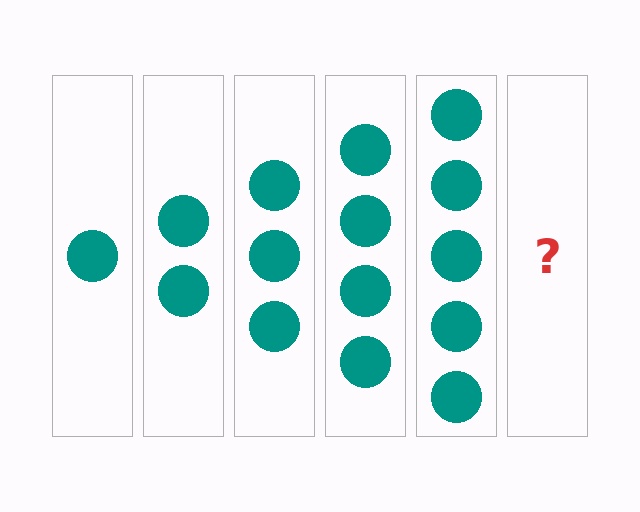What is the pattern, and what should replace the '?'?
The pattern is that each step adds one more circle. The '?' should be 6 circles.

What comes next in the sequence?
The next element should be 6 circles.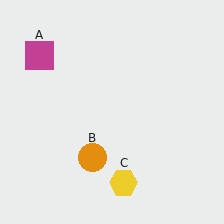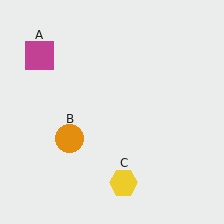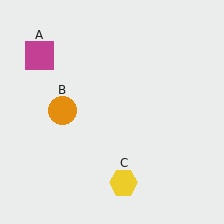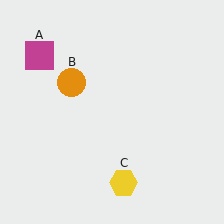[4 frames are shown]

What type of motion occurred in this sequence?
The orange circle (object B) rotated clockwise around the center of the scene.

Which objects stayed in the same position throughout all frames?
Magenta square (object A) and yellow hexagon (object C) remained stationary.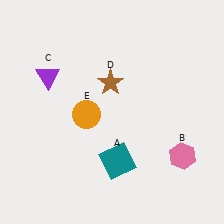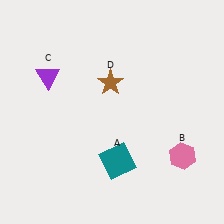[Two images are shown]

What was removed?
The orange circle (E) was removed in Image 2.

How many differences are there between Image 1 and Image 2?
There is 1 difference between the two images.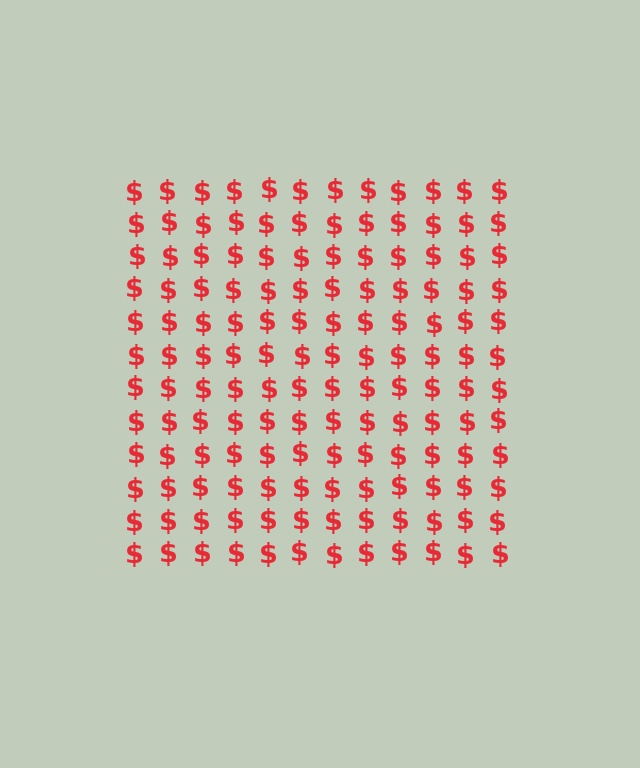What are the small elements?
The small elements are dollar signs.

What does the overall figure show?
The overall figure shows a square.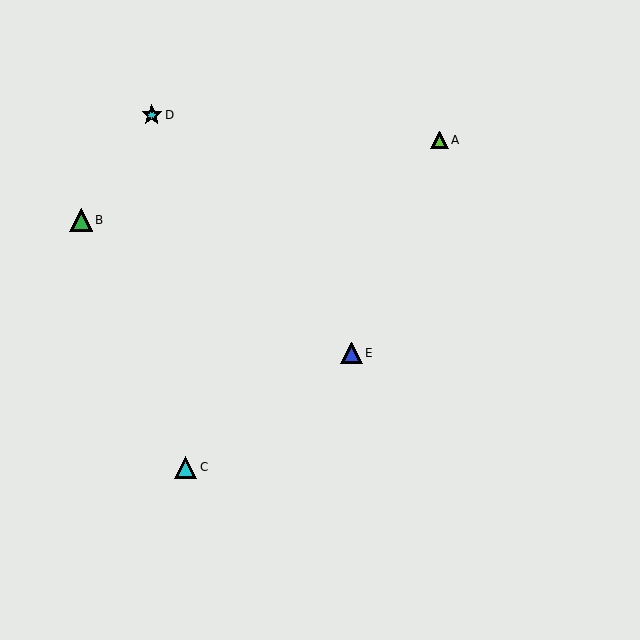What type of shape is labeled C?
Shape C is a cyan triangle.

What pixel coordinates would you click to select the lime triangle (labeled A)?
Click at (439, 140) to select the lime triangle A.